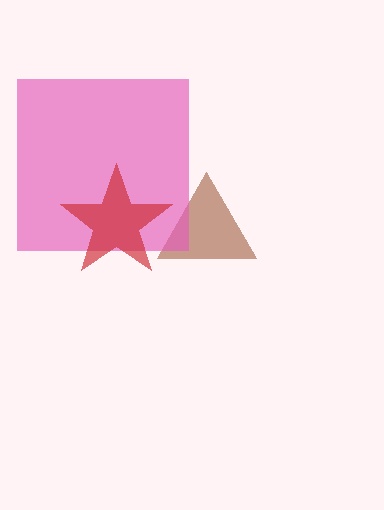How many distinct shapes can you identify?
There are 3 distinct shapes: a brown triangle, a pink square, a red star.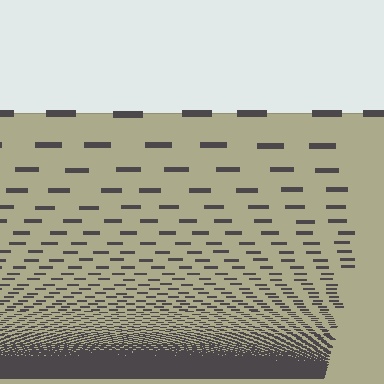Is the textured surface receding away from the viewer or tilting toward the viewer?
The surface appears to tilt toward the viewer. Texture elements get larger and sparser toward the top.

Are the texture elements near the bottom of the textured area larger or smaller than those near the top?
Smaller. The gradient is inverted — elements near the bottom are smaller and denser.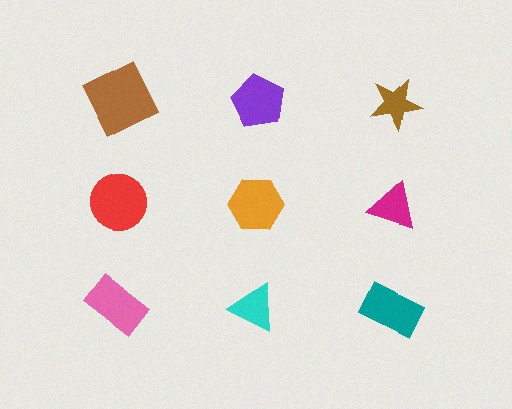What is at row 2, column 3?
A magenta triangle.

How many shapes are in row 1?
3 shapes.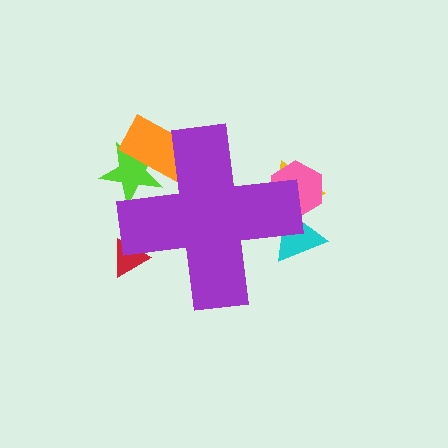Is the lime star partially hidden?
Yes, the lime star is partially hidden behind the purple cross.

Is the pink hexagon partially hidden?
Yes, the pink hexagon is partially hidden behind the purple cross.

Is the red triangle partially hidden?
Yes, the red triangle is partially hidden behind the purple cross.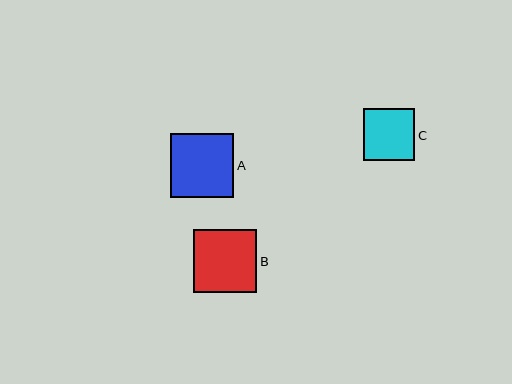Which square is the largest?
Square A is the largest with a size of approximately 64 pixels.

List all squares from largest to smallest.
From largest to smallest: A, B, C.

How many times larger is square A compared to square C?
Square A is approximately 1.2 times the size of square C.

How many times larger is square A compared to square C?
Square A is approximately 1.2 times the size of square C.